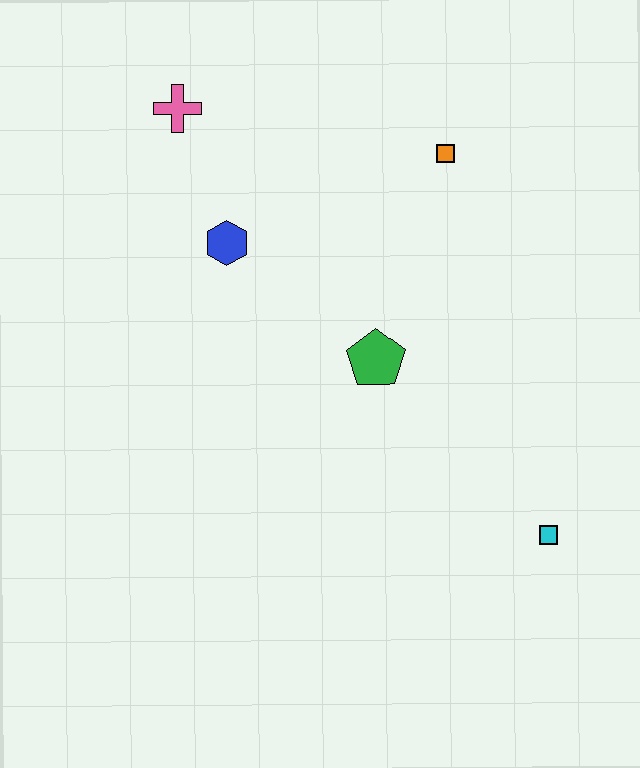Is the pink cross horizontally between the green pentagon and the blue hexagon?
No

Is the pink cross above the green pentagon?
Yes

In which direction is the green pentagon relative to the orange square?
The green pentagon is below the orange square.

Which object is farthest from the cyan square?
The pink cross is farthest from the cyan square.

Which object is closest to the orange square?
The green pentagon is closest to the orange square.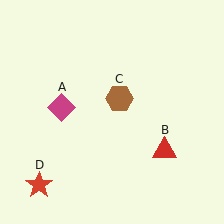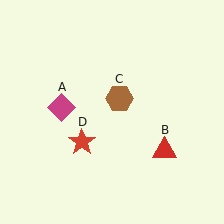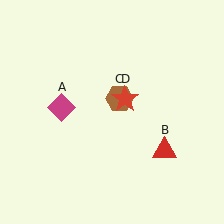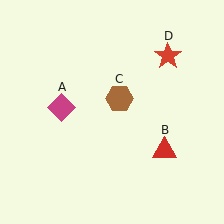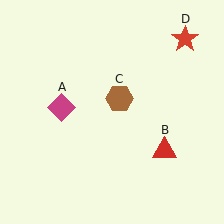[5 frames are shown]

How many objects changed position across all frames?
1 object changed position: red star (object D).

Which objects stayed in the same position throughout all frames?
Magenta diamond (object A) and red triangle (object B) and brown hexagon (object C) remained stationary.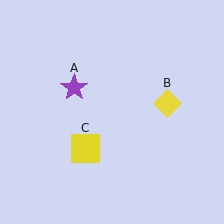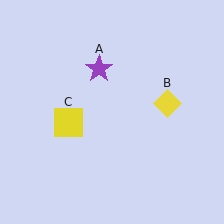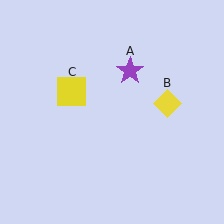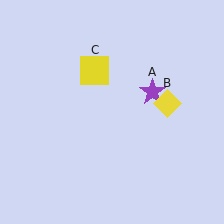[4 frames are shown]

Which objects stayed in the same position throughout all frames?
Yellow diamond (object B) remained stationary.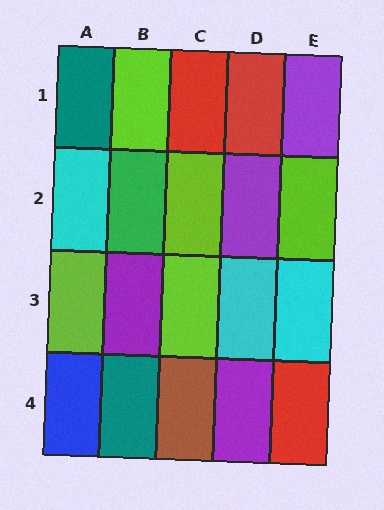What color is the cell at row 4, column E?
Red.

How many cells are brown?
1 cell is brown.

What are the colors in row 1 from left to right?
Teal, lime, red, red, purple.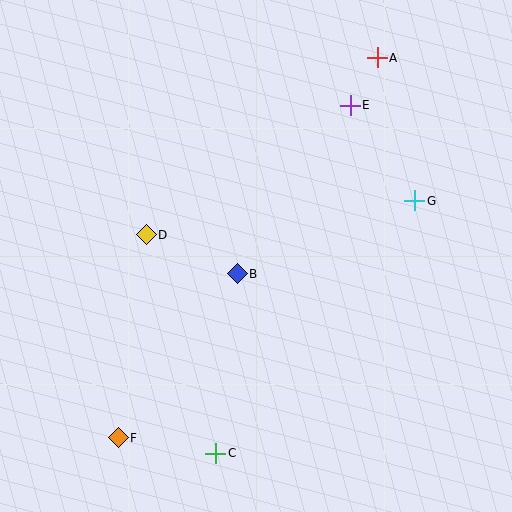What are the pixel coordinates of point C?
Point C is at (216, 453).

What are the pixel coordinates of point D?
Point D is at (146, 235).